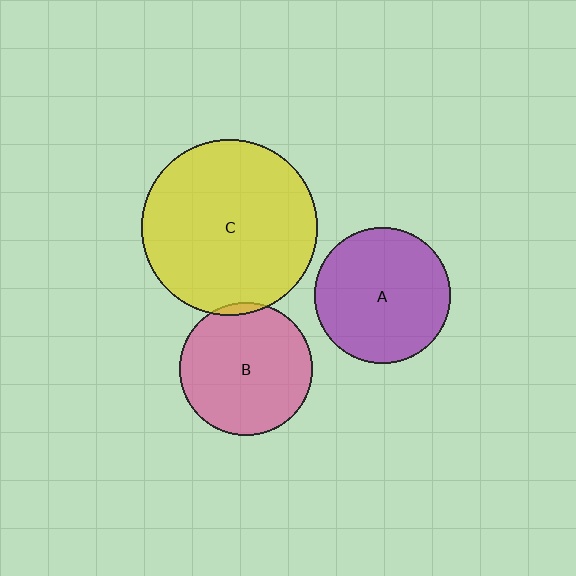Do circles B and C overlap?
Yes.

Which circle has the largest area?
Circle C (yellow).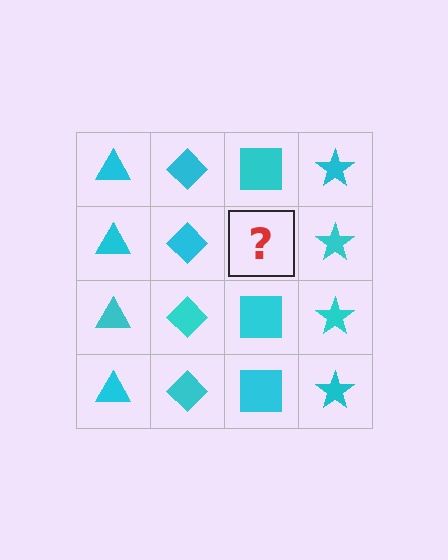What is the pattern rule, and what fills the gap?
The rule is that each column has a consistent shape. The gap should be filled with a cyan square.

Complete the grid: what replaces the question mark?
The question mark should be replaced with a cyan square.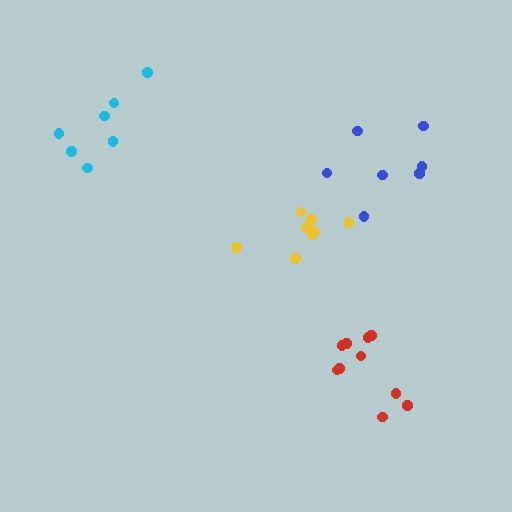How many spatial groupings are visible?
There are 4 spatial groupings.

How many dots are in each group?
Group 1: 8 dots, Group 2: 7 dots, Group 3: 7 dots, Group 4: 10 dots (32 total).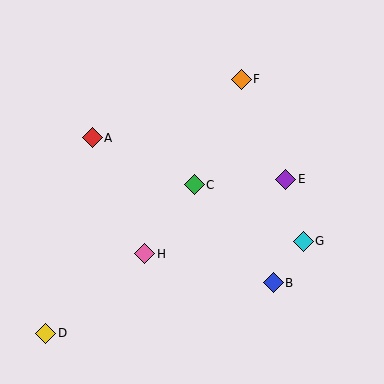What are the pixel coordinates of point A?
Point A is at (92, 138).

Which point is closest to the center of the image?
Point C at (194, 185) is closest to the center.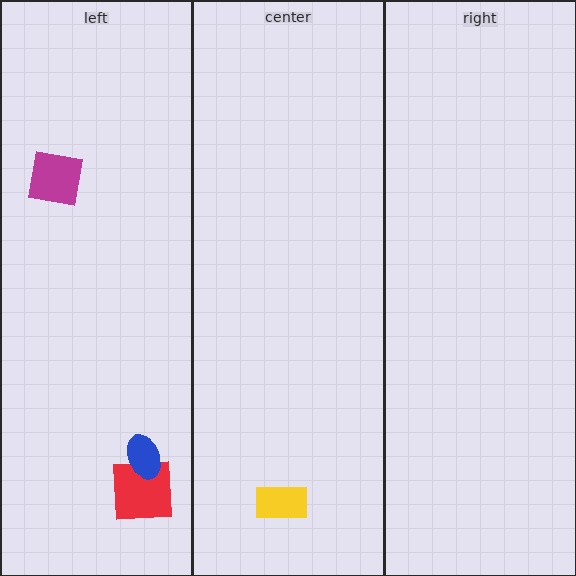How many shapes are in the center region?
1.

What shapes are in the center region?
The yellow rectangle.